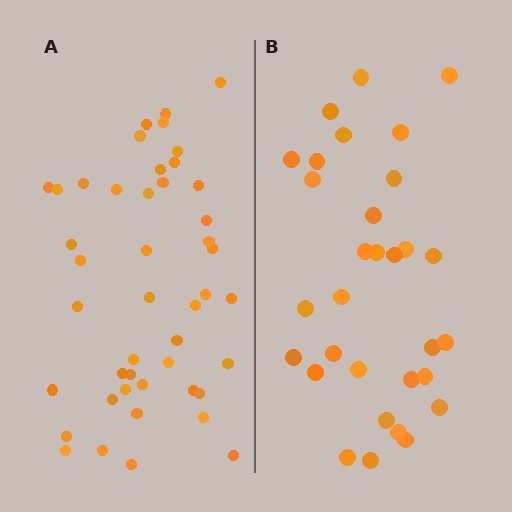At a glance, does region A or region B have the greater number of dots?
Region A (the left region) has more dots.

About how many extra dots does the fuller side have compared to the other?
Region A has approximately 15 more dots than region B.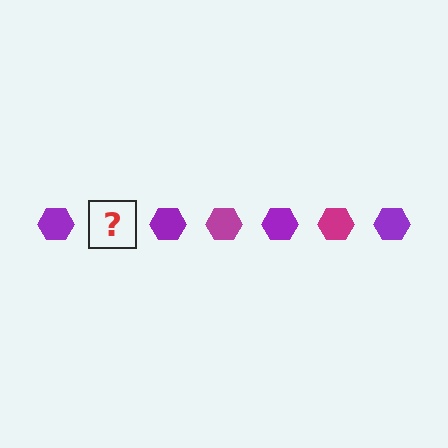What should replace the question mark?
The question mark should be replaced with a magenta hexagon.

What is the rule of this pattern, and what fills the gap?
The rule is that the pattern cycles through purple, magenta hexagons. The gap should be filled with a magenta hexagon.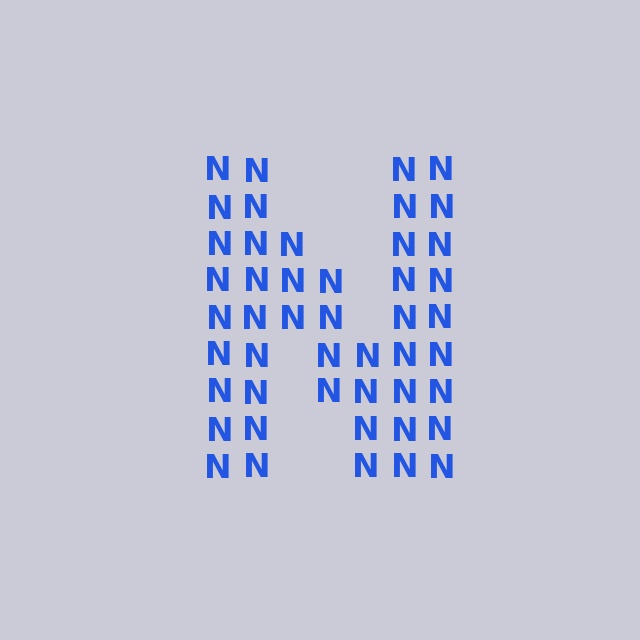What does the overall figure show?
The overall figure shows the letter N.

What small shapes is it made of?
It is made of small letter N's.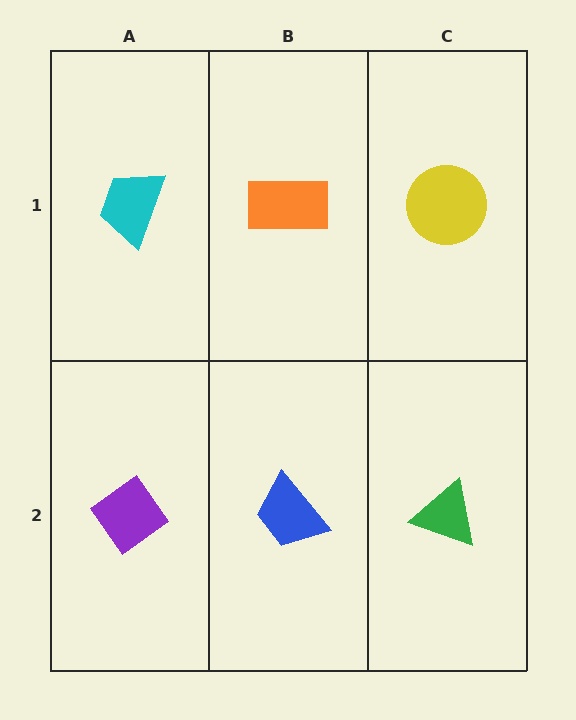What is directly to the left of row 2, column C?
A blue trapezoid.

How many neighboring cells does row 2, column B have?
3.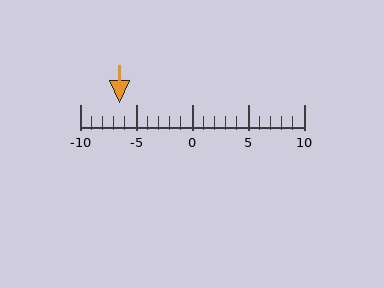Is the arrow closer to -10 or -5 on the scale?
The arrow is closer to -5.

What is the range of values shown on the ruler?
The ruler shows values from -10 to 10.